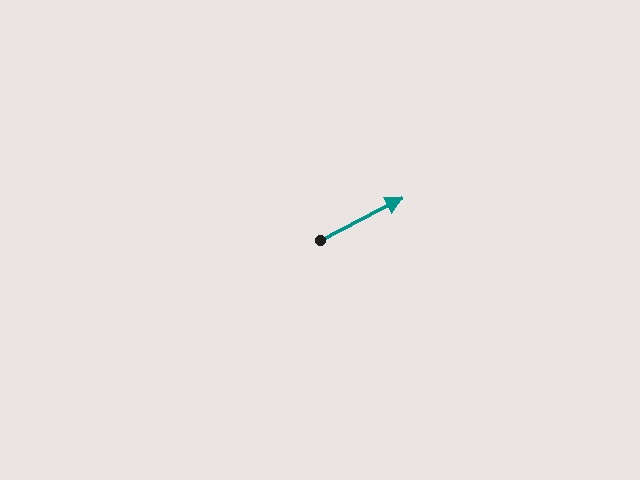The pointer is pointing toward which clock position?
Roughly 2 o'clock.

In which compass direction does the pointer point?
Northeast.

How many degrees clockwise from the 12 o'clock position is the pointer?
Approximately 63 degrees.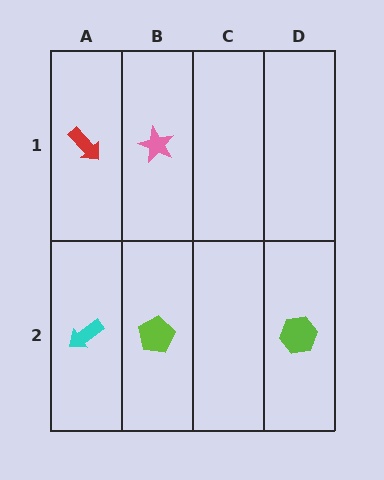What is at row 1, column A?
A red arrow.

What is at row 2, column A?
A cyan arrow.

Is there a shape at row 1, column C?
No, that cell is empty.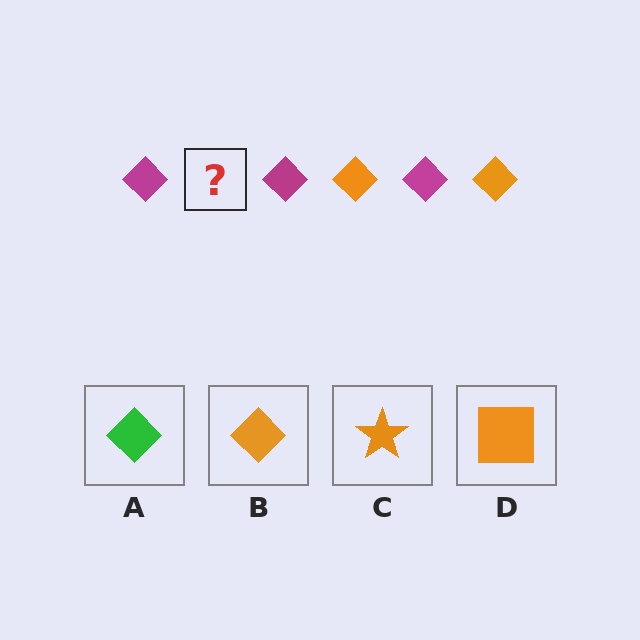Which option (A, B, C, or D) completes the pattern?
B.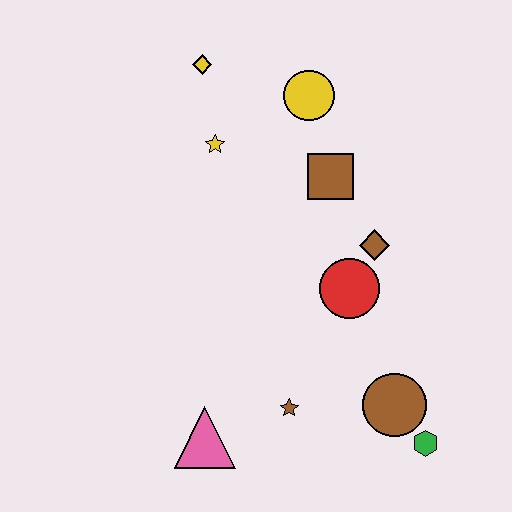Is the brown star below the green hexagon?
No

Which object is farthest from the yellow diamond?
The green hexagon is farthest from the yellow diamond.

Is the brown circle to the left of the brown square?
No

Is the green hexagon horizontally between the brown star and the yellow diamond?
No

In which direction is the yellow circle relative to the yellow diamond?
The yellow circle is to the right of the yellow diamond.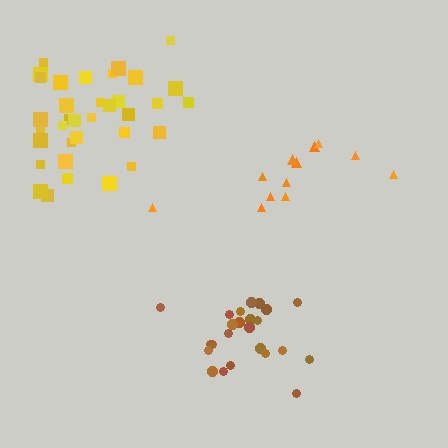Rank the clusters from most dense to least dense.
brown, yellow, orange.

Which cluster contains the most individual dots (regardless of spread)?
Yellow (35).